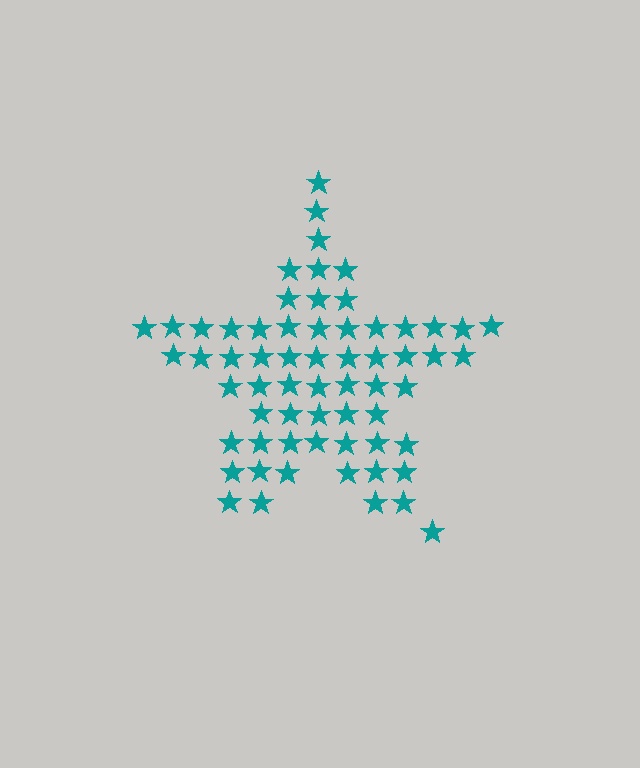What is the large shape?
The large shape is a star.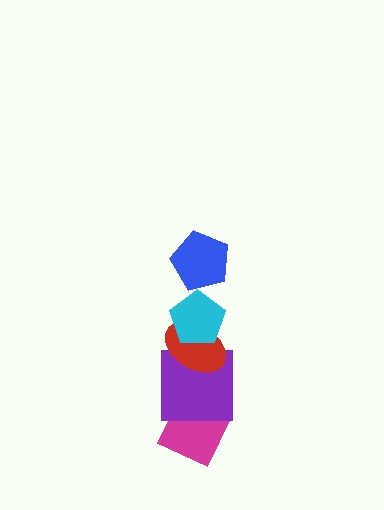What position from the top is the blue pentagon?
The blue pentagon is 1st from the top.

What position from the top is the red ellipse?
The red ellipse is 3rd from the top.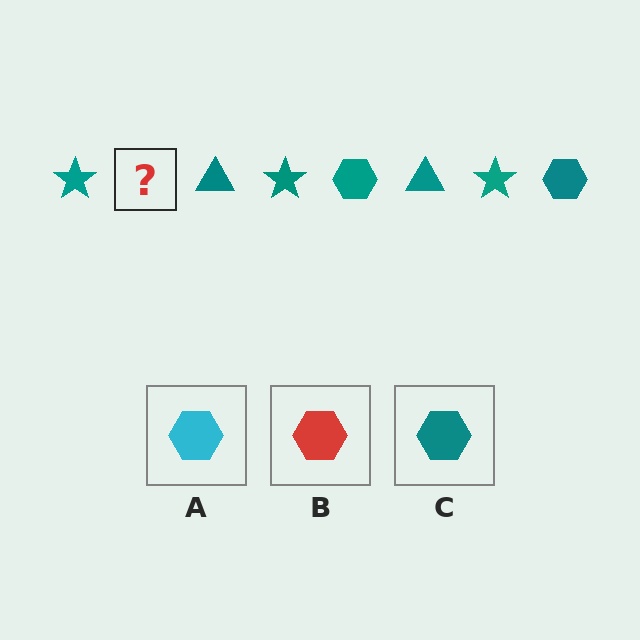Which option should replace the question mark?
Option C.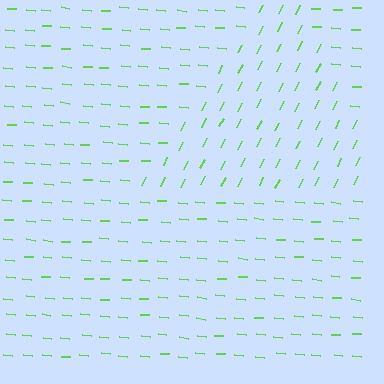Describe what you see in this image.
The image is filled with small lime line segments. A triangle region in the image has lines oriented differently from the surrounding lines, creating a visible texture boundary.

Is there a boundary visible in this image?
Yes, there is a texture boundary formed by a change in line orientation.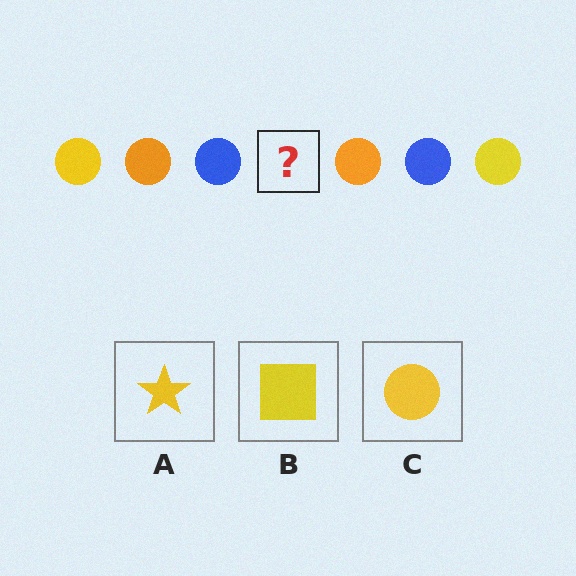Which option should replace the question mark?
Option C.